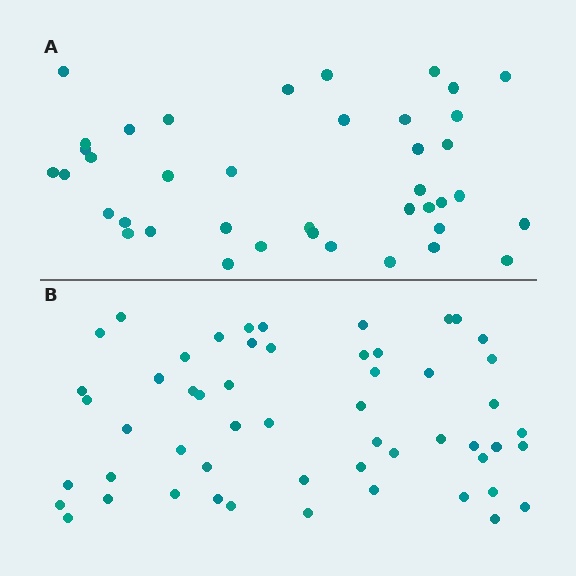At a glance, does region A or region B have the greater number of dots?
Region B (the bottom region) has more dots.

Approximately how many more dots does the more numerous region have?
Region B has approximately 15 more dots than region A.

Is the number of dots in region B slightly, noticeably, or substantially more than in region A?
Region B has noticeably more, but not dramatically so. The ratio is roughly 1.4 to 1.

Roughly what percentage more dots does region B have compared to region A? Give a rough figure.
About 35% more.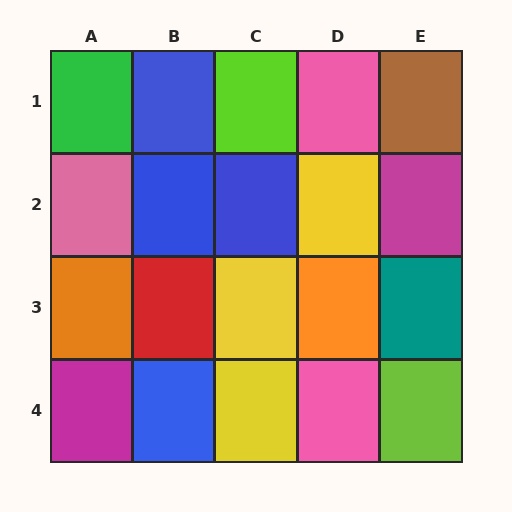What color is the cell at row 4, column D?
Pink.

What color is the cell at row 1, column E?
Brown.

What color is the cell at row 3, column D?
Orange.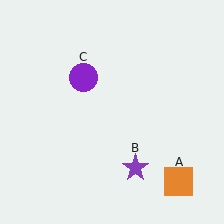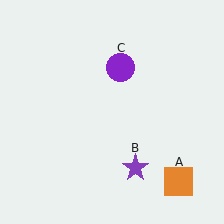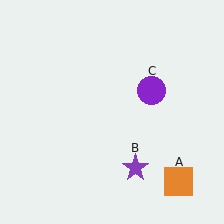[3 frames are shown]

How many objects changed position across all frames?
1 object changed position: purple circle (object C).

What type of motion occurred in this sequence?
The purple circle (object C) rotated clockwise around the center of the scene.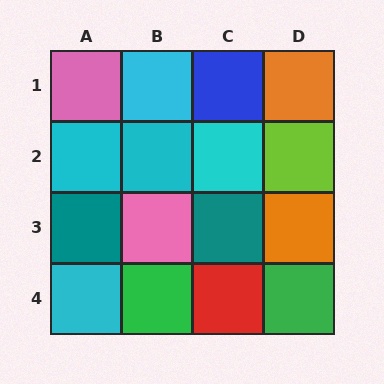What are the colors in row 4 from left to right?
Cyan, green, red, green.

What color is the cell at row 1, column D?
Orange.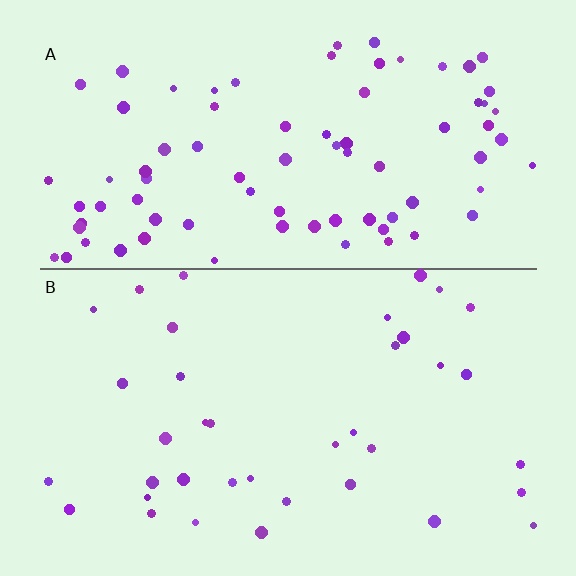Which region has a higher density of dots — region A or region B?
A (the top).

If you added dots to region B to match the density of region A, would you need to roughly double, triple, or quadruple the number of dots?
Approximately double.